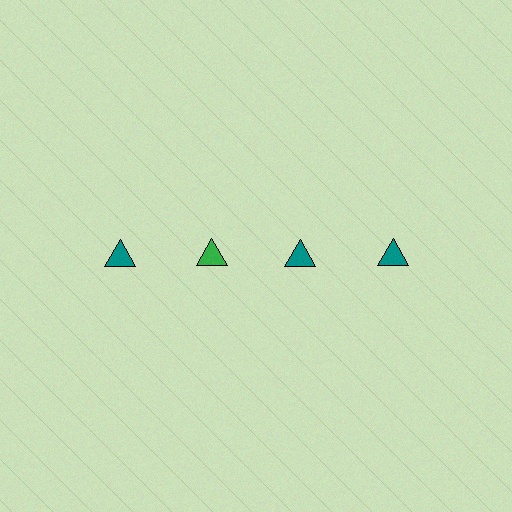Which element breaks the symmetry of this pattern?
The green triangle in the top row, second from left column breaks the symmetry. All other shapes are teal triangles.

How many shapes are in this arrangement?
There are 4 shapes arranged in a grid pattern.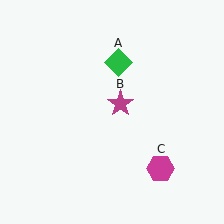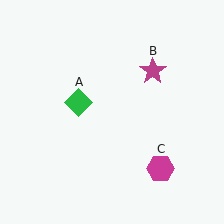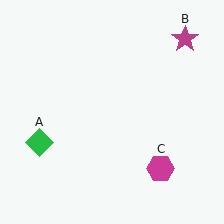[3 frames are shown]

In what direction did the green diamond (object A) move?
The green diamond (object A) moved down and to the left.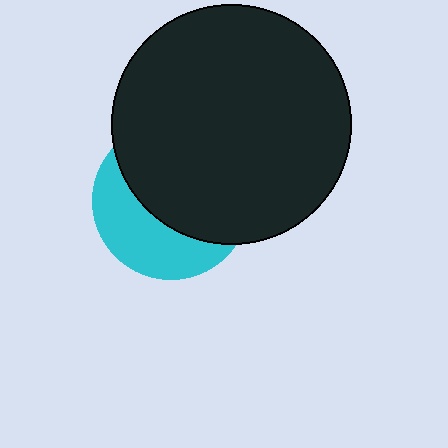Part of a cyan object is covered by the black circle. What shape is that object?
It is a circle.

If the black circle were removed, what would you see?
You would see the complete cyan circle.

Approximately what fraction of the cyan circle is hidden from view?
Roughly 61% of the cyan circle is hidden behind the black circle.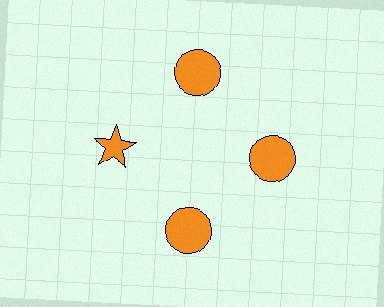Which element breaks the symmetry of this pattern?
The orange star at roughly the 9 o'clock position breaks the symmetry. All other shapes are orange circles.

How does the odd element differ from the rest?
It has a different shape: star instead of circle.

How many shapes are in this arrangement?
There are 4 shapes arranged in a ring pattern.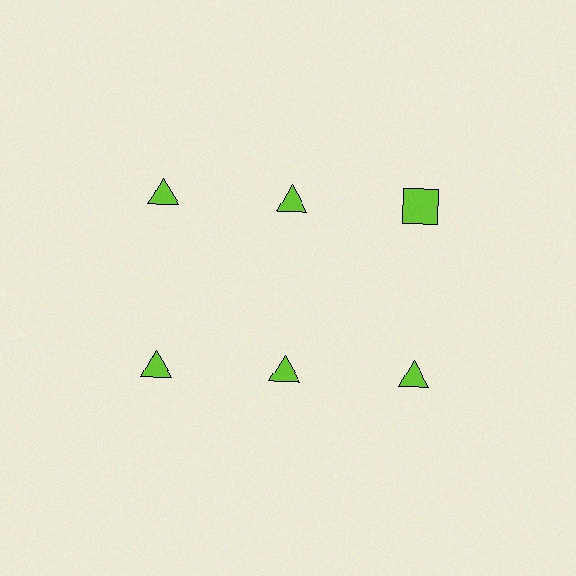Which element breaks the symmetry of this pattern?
The lime square in the top row, center column breaks the symmetry. All other shapes are lime triangles.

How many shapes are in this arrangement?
There are 6 shapes arranged in a grid pattern.